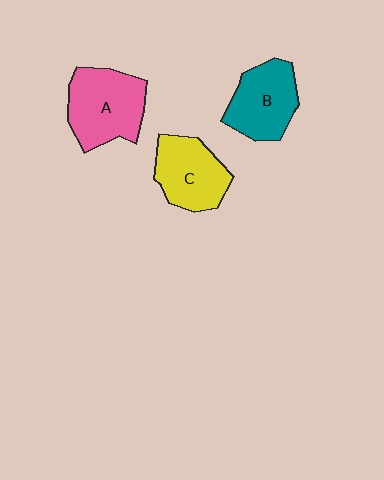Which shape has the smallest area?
Shape C (yellow).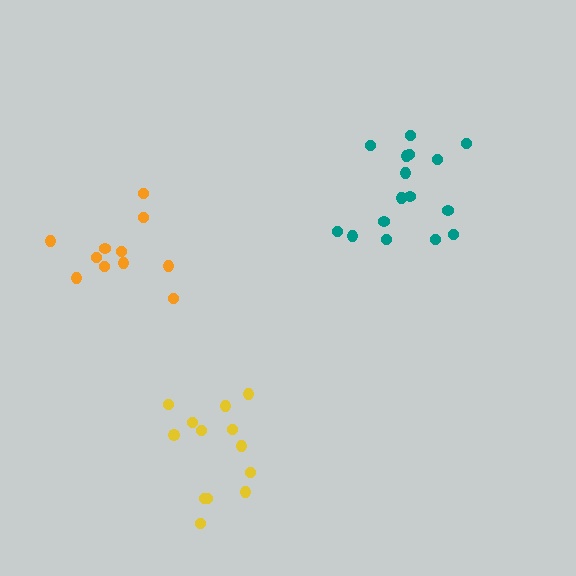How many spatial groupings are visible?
There are 3 spatial groupings.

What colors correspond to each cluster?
The clusters are colored: teal, orange, yellow.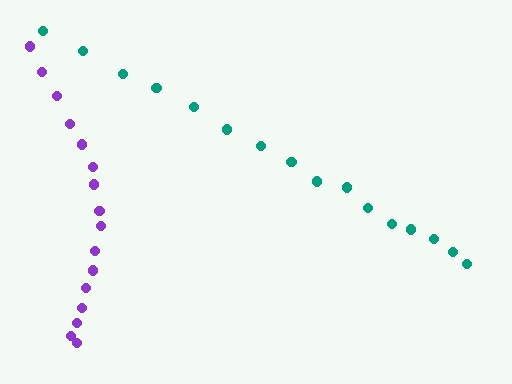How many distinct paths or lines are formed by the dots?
There are 2 distinct paths.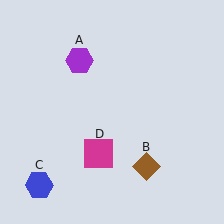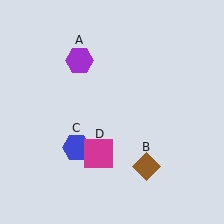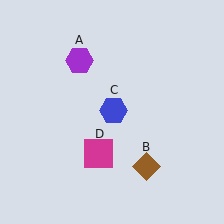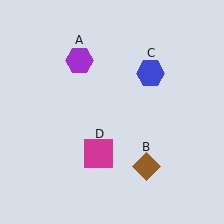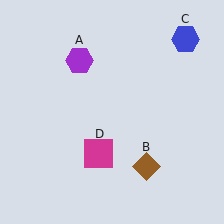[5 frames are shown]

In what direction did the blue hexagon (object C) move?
The blue hexagon (object C) moved up and to the right.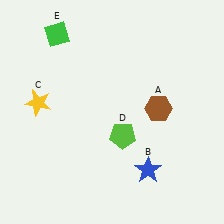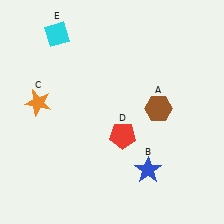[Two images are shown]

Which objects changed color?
C changed from yellow to orange. D changed from lime to red. E changed from green to cyan.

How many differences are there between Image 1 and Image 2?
There are 3 differences between the two images.